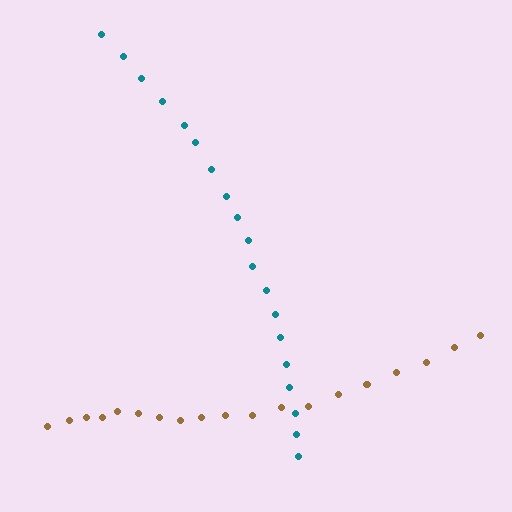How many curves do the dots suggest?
There are 2 distinct paths.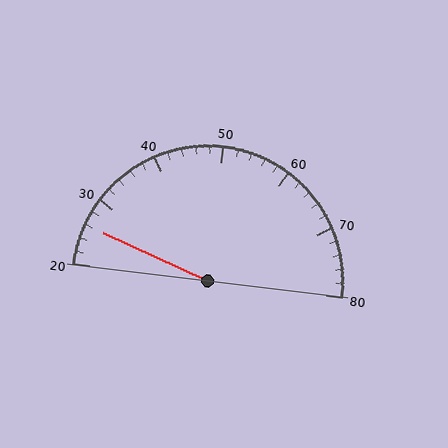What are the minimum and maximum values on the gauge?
The gauge ranges from 20 to 80.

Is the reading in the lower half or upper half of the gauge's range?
The reading is in the lower half of the range (20 to 80).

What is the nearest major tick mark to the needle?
The nearest major tick mark is 30.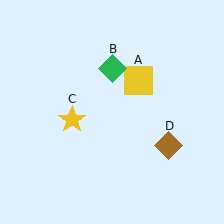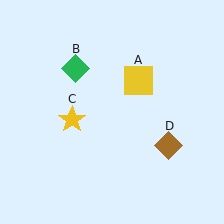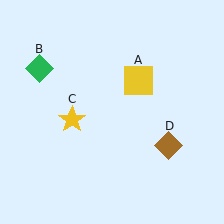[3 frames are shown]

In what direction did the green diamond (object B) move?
The green diamond (object B) moved left.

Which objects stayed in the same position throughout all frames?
Yellow square (object A) and yellow star (object C) and brown diamond (object D) remained stationary.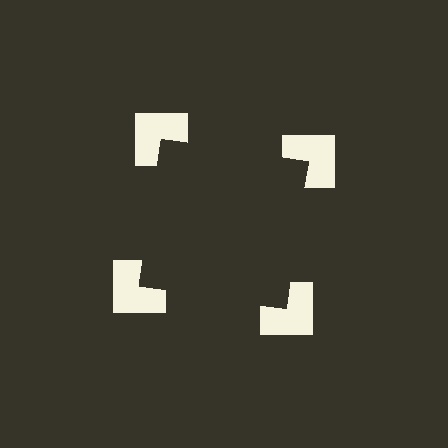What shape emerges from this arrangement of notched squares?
An illusory square — its edges are inferred from the aligned wedge cuts in the notched squares, not physically drawn.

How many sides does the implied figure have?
4 sides.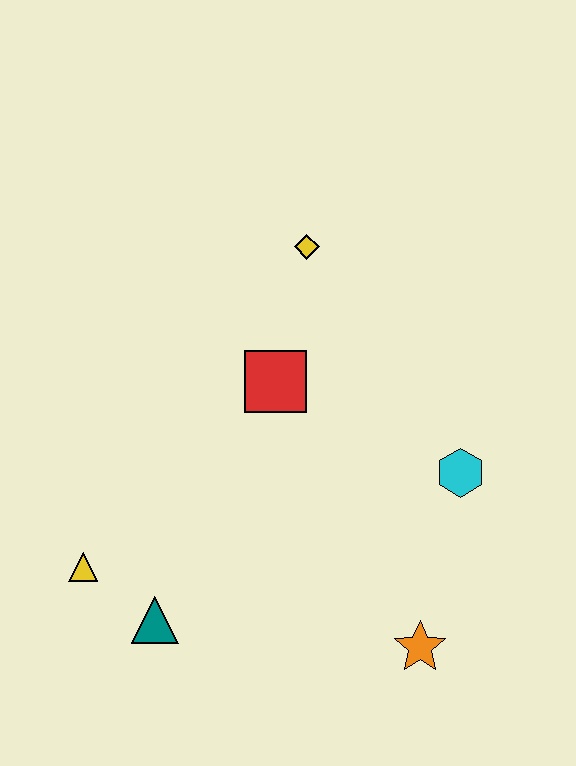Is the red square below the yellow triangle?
No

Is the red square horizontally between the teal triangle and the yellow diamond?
Yes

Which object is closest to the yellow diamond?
The red square is closest to the yellow diamond.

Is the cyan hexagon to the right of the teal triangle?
Yes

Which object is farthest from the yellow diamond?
The orange star is farthest from the yellow diamond.